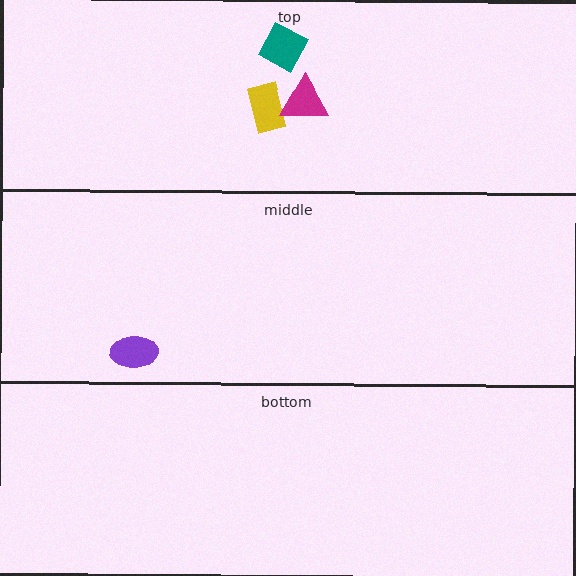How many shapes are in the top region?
3.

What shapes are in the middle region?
The purple ellipse.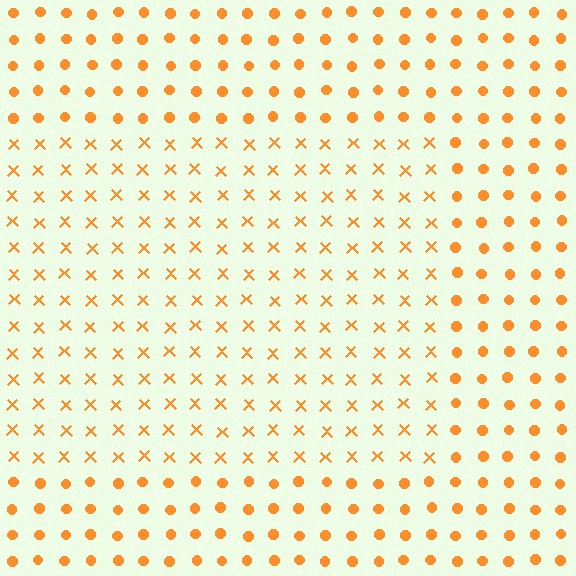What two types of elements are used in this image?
The image uses X marks inside the rectangle region and circles outside it.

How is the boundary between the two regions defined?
The boundary is defined by a change in element shape: X marks inside vs. circles outside. All elements share the same color and spacing.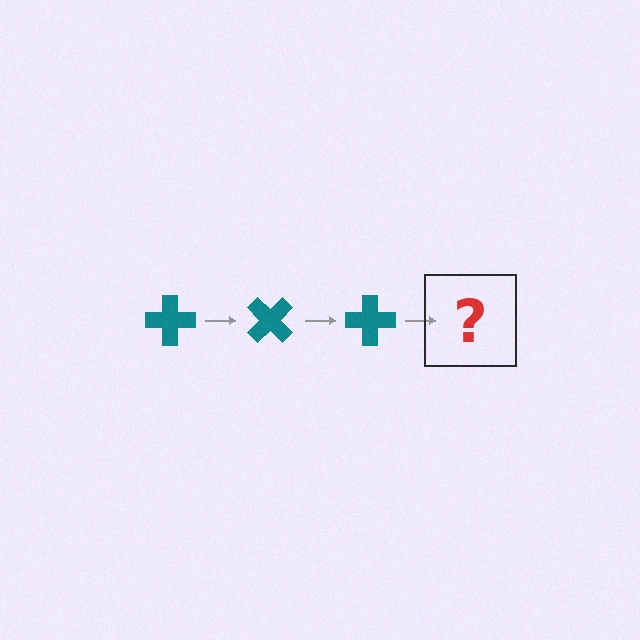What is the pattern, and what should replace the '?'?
The pattern is that the cross rotates 45 degrees each step. The '?' should be a teal cross rotated 135 degrees.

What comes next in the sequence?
The next element should be a teal cross rotated 135 degrees.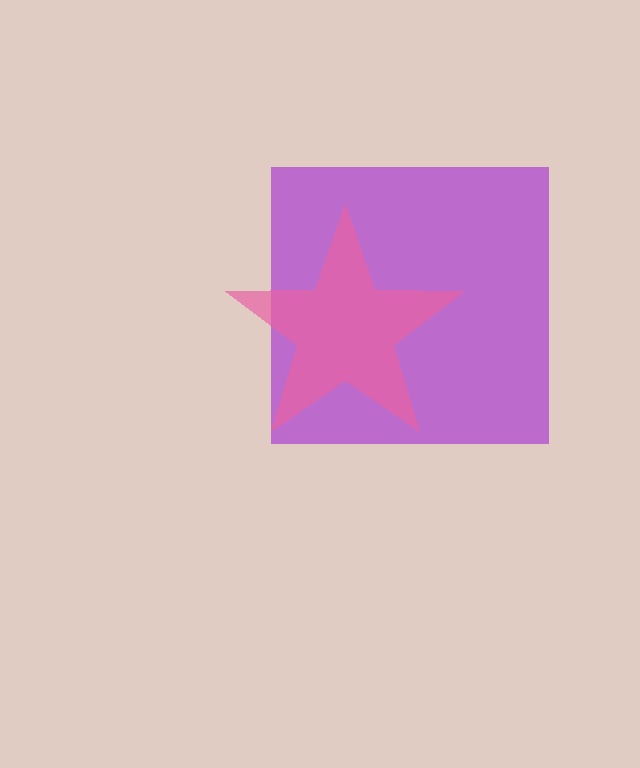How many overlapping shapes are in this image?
There are 2 overlapping shapes in the image.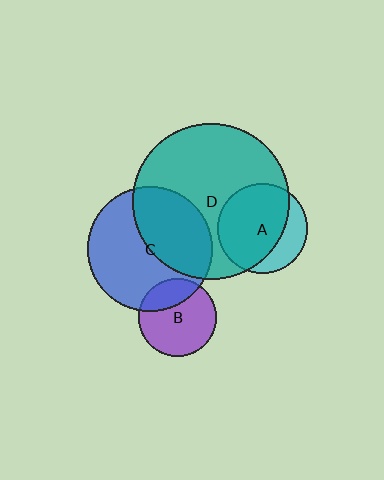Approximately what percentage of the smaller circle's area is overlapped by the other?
Approximately 25%.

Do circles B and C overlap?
Yes.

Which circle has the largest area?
Circle D (teal).